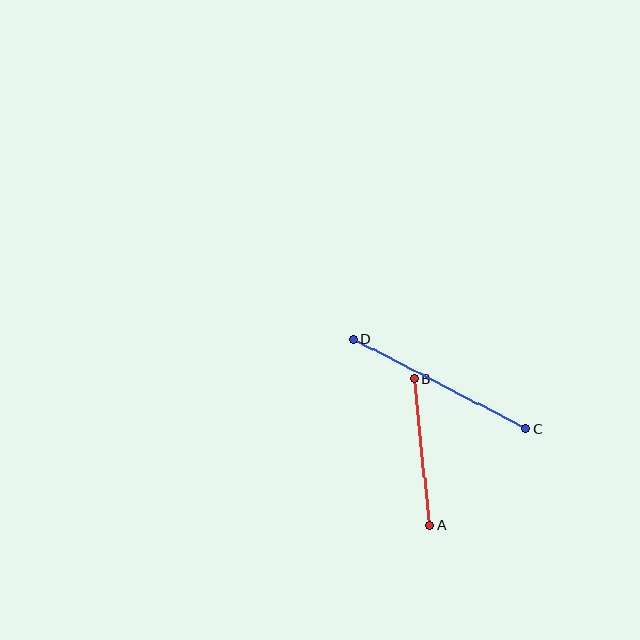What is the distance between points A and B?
The distance is approximately 147 pixels.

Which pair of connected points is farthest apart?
Points C and D are farthest apart.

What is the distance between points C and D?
The distance is approximately 194 pixels.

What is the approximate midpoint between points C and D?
The midpoint is at approximately (440, 384) pixels.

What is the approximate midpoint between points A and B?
The midpoint is at approximately (422, 452) pixels.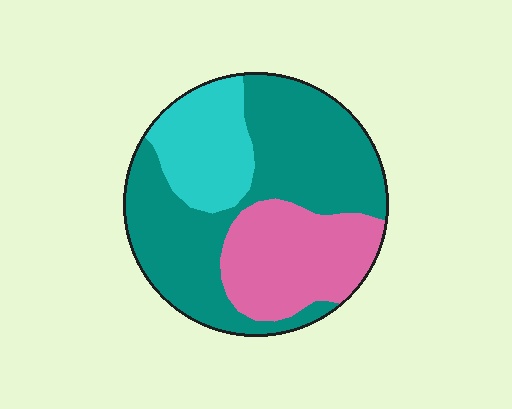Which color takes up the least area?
Cyan, at roughly 20%.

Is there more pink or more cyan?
Pink.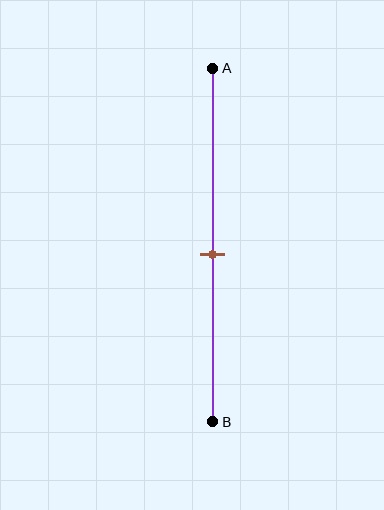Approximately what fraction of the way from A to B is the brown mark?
The brown mark is approximately 55% of the way from A to B.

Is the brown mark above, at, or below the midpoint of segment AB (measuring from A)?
The brown mark is approximately at the midpoint of segment AB.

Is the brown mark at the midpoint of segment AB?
Yes, the mark is approximately at the midpoint.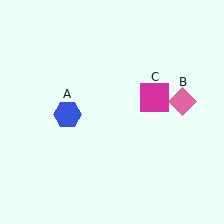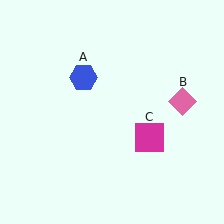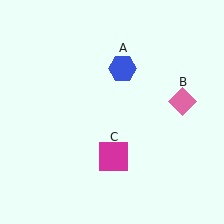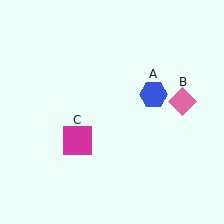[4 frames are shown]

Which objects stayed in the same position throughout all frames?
Pink diamond (object B) remained stationary.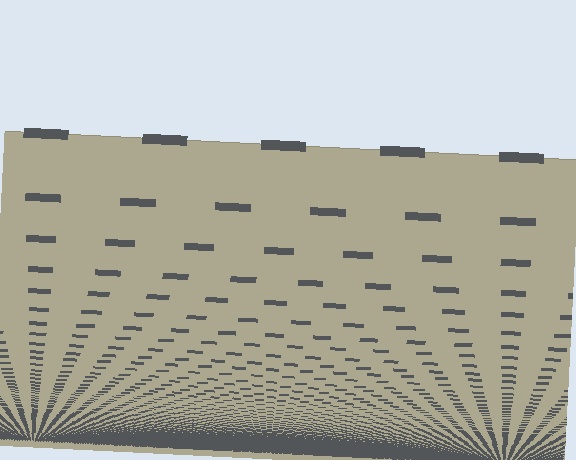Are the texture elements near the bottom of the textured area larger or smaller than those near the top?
Smaller. The gradient is inverted — elements near the bottom are smaller and denser.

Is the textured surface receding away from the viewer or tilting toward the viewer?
The surface appears to tilt toward the viewer. Texture elements get larger and sparser toward the top.